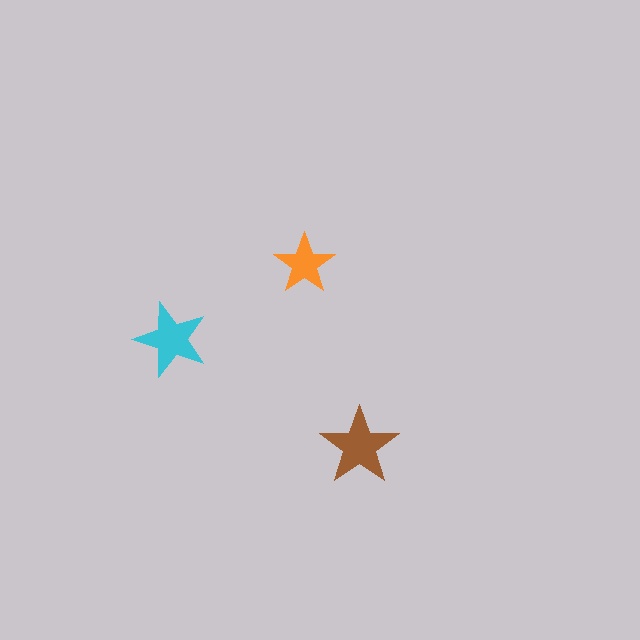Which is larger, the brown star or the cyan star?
The brown one.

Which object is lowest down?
The brown star is bottommost.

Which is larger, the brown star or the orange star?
The brown one.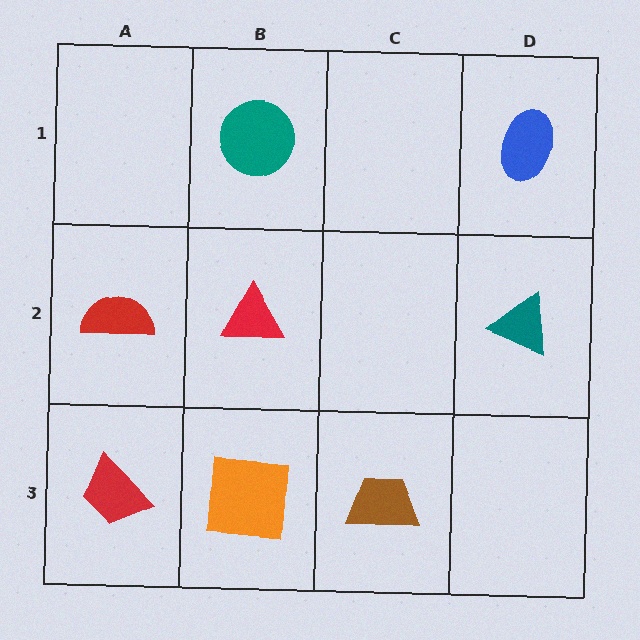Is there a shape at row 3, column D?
No, that cell is empty.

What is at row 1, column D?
A blue ellipse.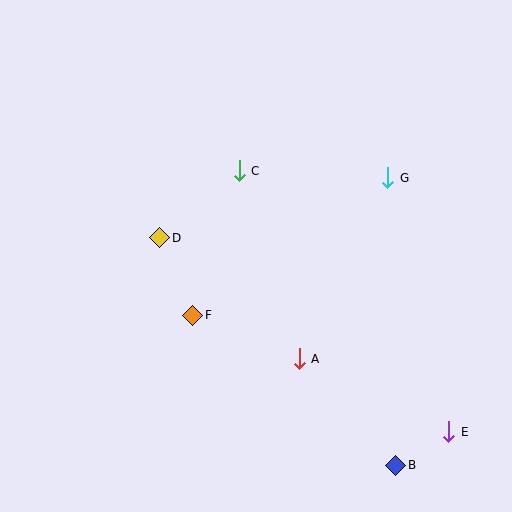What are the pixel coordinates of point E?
Point E is at (449, 432).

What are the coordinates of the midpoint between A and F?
The midpoint between A and F is at (246, 337).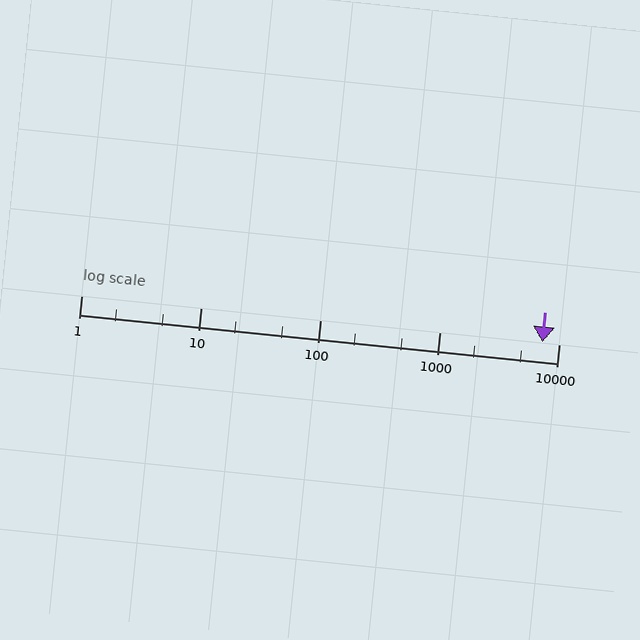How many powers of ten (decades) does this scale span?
The scale spans 4 decades, from 1 to 10000.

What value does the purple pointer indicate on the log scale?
The pointer indicates approximately 7300.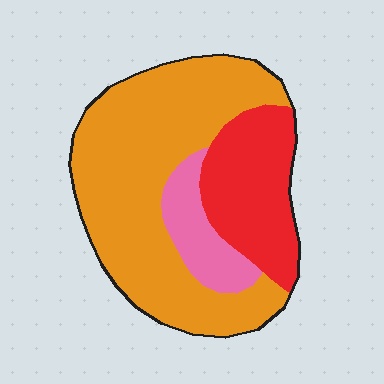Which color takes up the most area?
Orange, at roughly 60%.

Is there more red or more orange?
Orange.